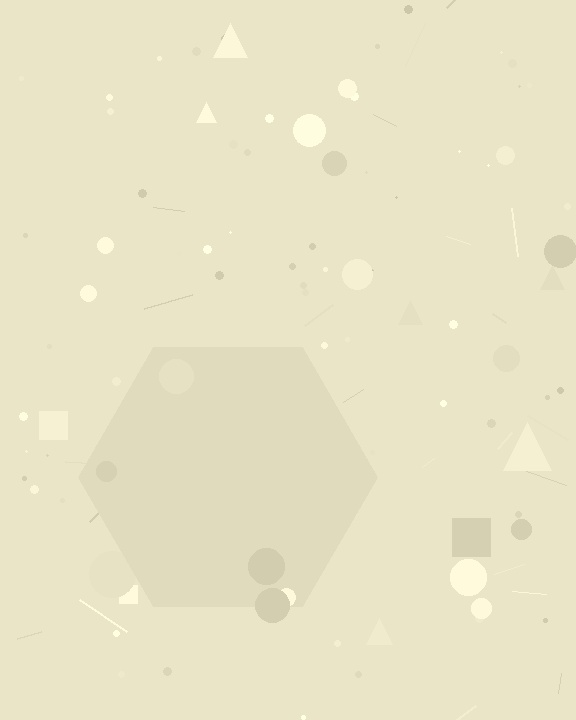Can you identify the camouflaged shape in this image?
The camouflaged shape is a hexagon.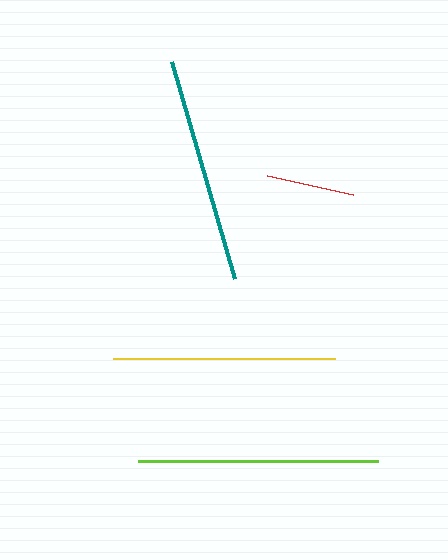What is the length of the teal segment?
The teal segment is approximately 227 pixels long.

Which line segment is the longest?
The lime line is the longest at approximately 240 pixels.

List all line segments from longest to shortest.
From longest to shortest: lime, teal, yellow, red.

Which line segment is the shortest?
The red line is the shortest at approximately 88 pixels.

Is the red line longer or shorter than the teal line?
The teal line is longer than the red line.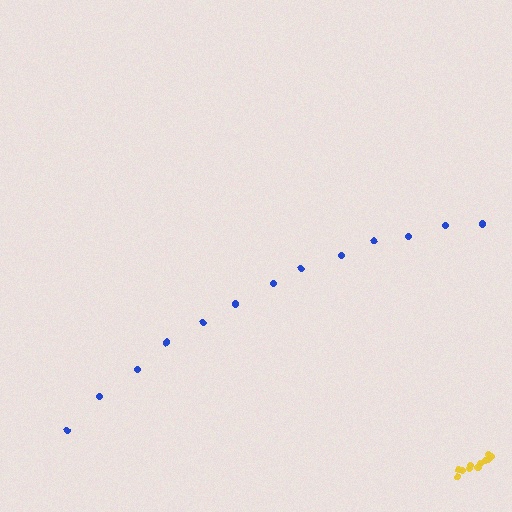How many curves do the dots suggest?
There are 2 distinct paths.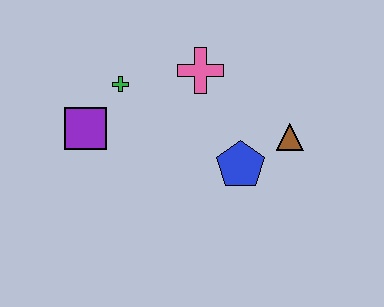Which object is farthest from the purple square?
The brown triangle is farthest from the purple square.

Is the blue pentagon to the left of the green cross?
No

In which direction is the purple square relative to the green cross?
The purple square is below the green cross.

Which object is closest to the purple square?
The green cross is closest to the purple square.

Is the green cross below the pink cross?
Yes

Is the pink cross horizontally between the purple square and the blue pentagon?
Yes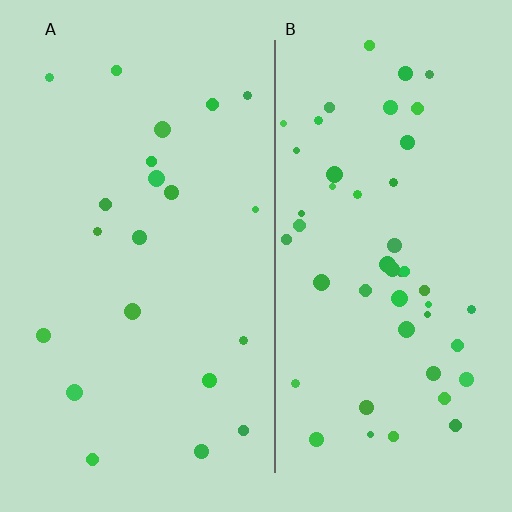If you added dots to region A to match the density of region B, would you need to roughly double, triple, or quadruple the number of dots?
Approximately double.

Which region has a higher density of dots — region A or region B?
B (the right).